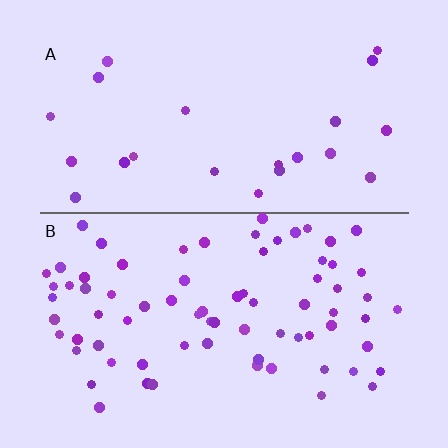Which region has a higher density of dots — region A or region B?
B (the bottom).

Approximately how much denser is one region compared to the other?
Approximately 3.2× — region B over region A.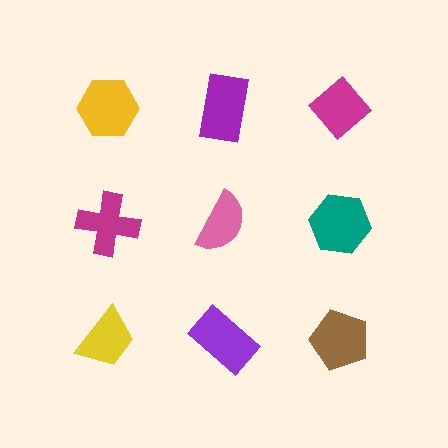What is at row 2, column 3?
A teal hexagon.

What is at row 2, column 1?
A magenta cross.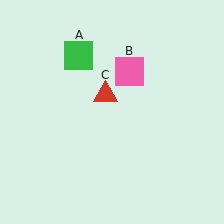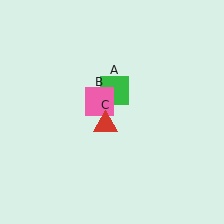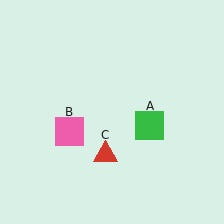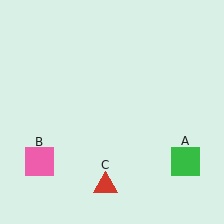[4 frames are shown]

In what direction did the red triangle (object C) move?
The red triangle (object C) moved down.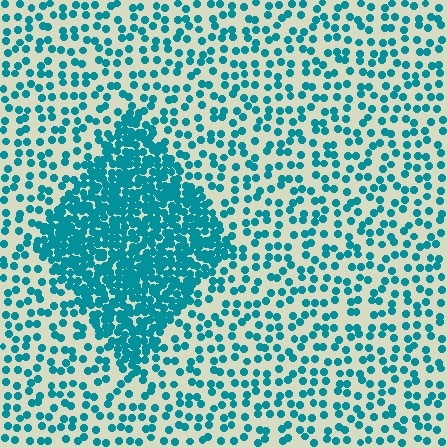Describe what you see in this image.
The image contains small teal elements arranged at two different densities. A diamond-shaped region is visible where the elements are more densely packed than the surrounding area.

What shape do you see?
I see a diamond.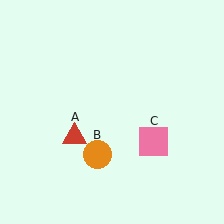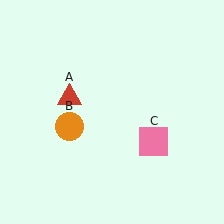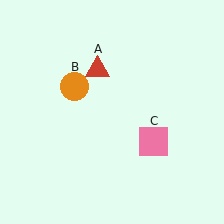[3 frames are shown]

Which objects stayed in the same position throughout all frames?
Pink square (object C) remained stationary.